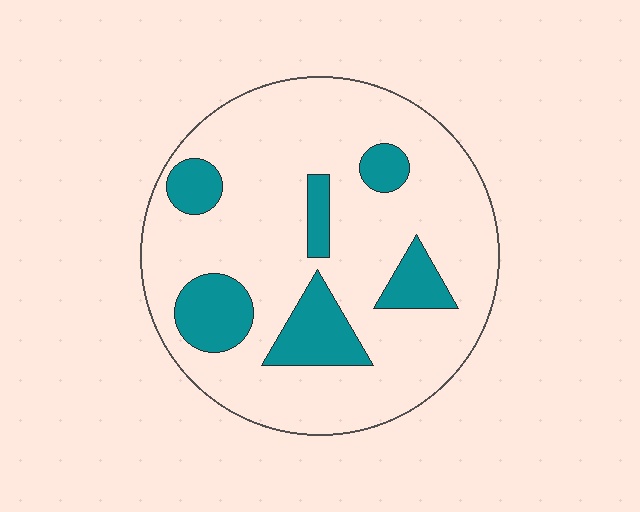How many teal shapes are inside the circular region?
6.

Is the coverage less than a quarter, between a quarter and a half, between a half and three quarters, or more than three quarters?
Less than a quarter.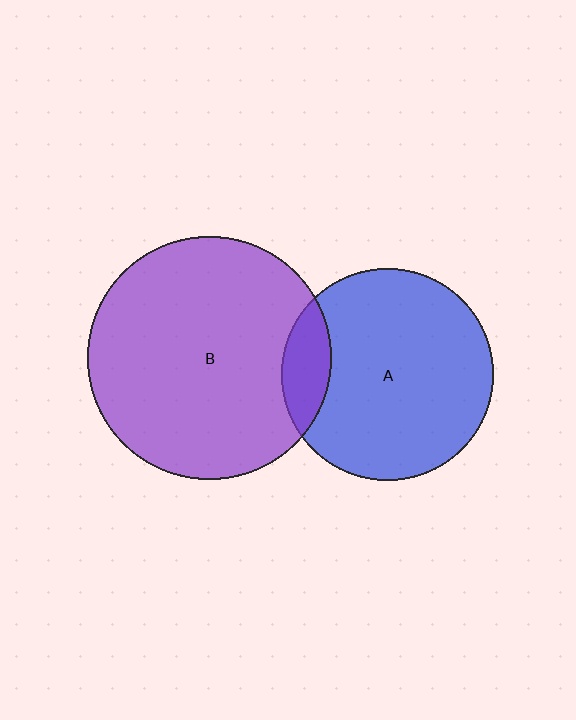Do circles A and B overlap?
Yes.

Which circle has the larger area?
Circle B (purple).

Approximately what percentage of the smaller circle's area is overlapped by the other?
Approximately 15%.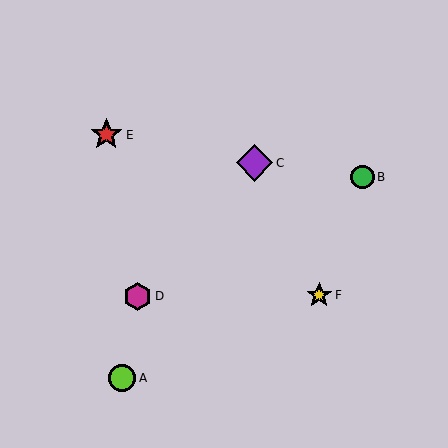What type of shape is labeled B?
Shape B is a green circle.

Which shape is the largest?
The purple diamond (labeled C) is the largest.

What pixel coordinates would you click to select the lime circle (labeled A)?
Click at (122, 378) to select the lime circle A.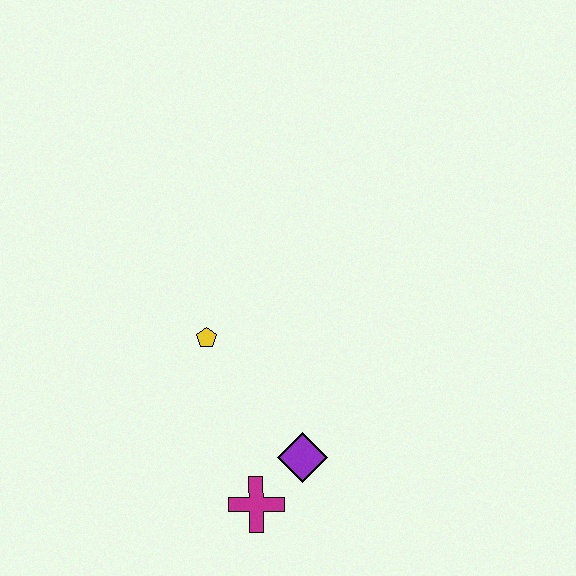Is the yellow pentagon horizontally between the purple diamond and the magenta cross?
No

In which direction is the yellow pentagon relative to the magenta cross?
The yellow pentagon is above the magenta cross.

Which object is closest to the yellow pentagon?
The purple diamond is closest to the yellow pentagon.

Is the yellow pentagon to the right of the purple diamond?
No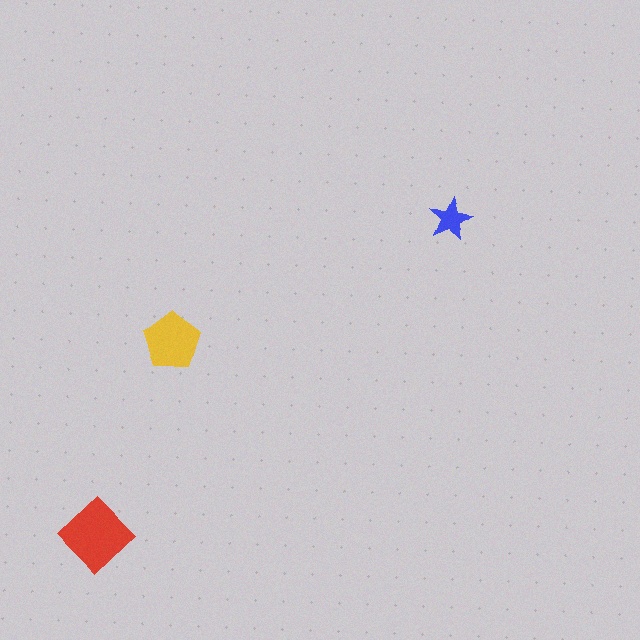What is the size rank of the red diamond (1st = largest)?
1st.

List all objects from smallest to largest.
The blue star, the yellow pentagon, the red diamond.